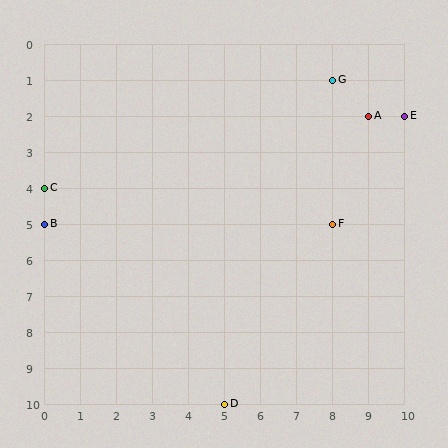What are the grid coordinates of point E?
Point E is at grid coordinates (10, 2).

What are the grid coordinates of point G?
Point G is at grid coordinates (8, 1).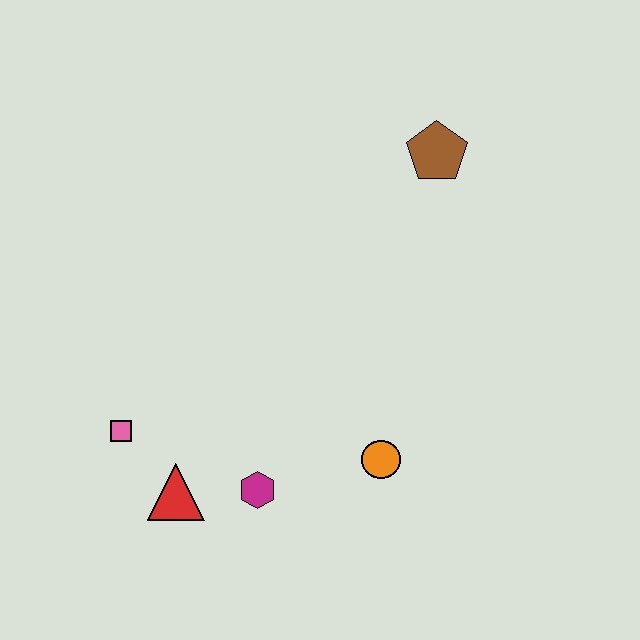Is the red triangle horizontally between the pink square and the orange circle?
Yes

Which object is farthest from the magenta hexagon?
The brown pentagon is farthest from the magenta hexagon.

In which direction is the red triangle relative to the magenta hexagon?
The red triangle is to the left of the magenta hexagon.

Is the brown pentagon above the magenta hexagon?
Yes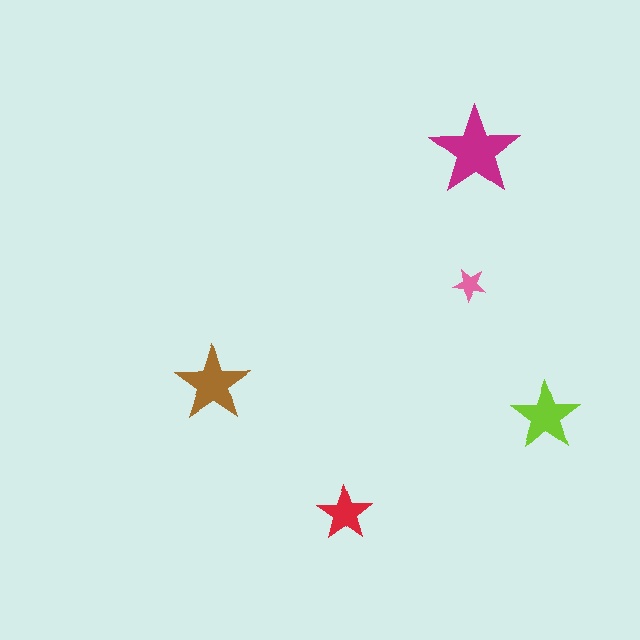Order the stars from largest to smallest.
the magenta one, the brown one, the lime one, the red one, the pink one.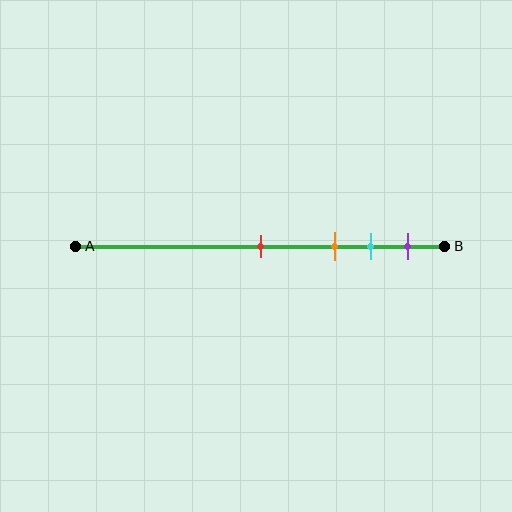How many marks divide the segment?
There are 4 marks dividing the segment.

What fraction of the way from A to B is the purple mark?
The purple mark is approximately 90% (0.9) of the way from A to B.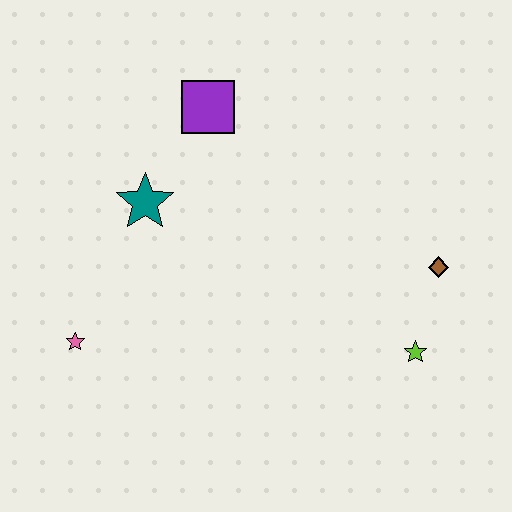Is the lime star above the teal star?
No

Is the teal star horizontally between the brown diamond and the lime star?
No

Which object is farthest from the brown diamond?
The pink star is farthest from the brown diamond.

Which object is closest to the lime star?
The brown diamond is closest to the lime star.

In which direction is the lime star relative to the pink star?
The lime star is to the right of the pink star.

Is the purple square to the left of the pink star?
No